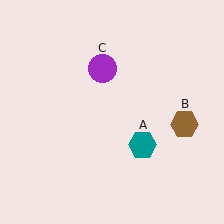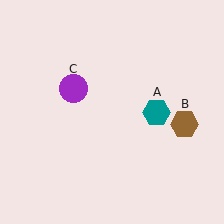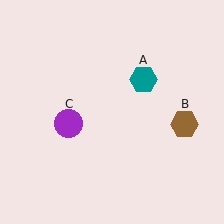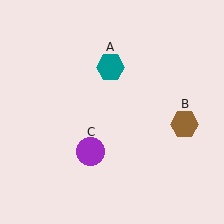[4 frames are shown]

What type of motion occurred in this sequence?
The teal hexagon (object A), purple circle (object C) rotated counterclockwise around the center of the scene.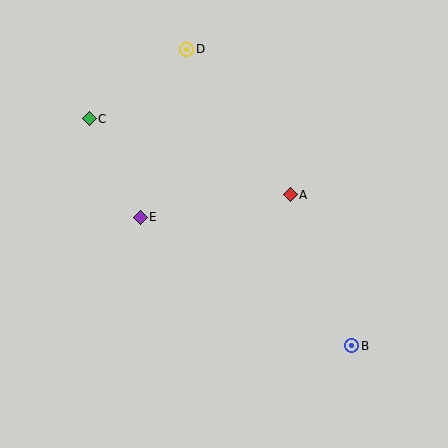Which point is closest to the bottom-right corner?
Point B is closest to the bottom-right corner.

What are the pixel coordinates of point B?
Point B is at (352, 346).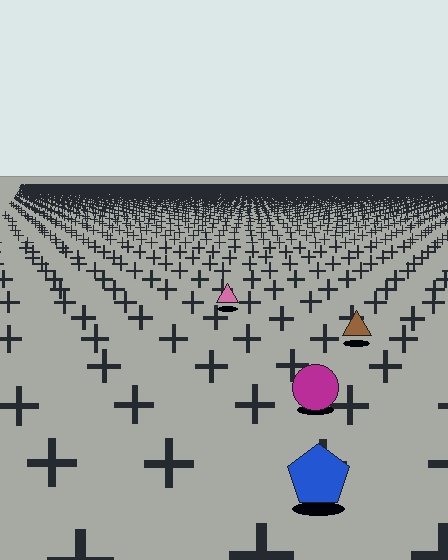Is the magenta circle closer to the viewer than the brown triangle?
Yes. The magenta circle is closer — you can tell from the texture gradient: the ground texture is coarser near it.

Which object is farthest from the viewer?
The pink triangle is farthest from the viewer. It appears smaller and the ground texture around it is denser.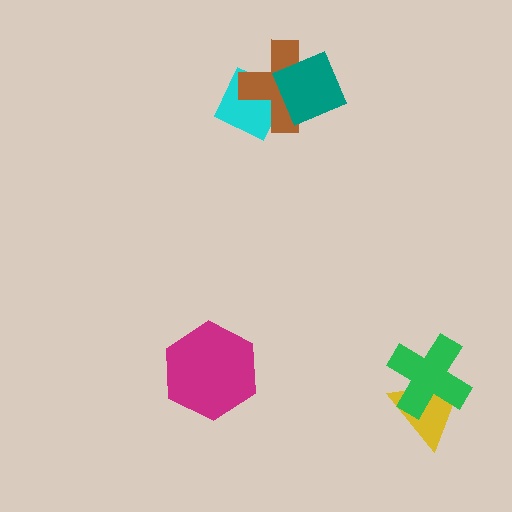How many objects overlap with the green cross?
1 object overlaps with the green cross.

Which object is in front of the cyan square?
The brown cross is in front of the cyan square.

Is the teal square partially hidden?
No, no other shape covers it.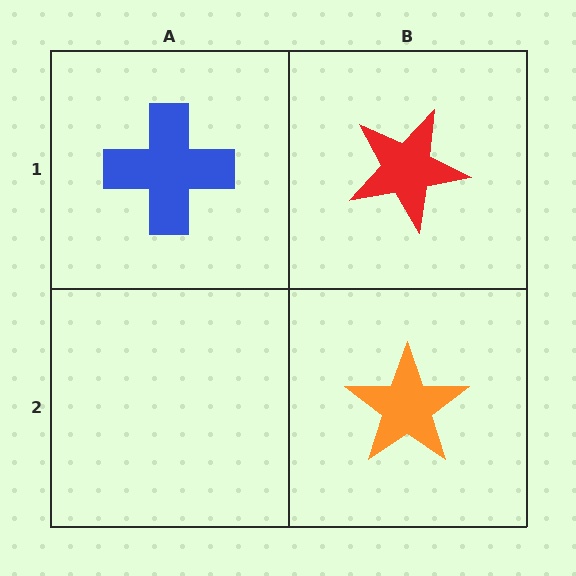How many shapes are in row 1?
2 shapes.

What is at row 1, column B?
A red star.